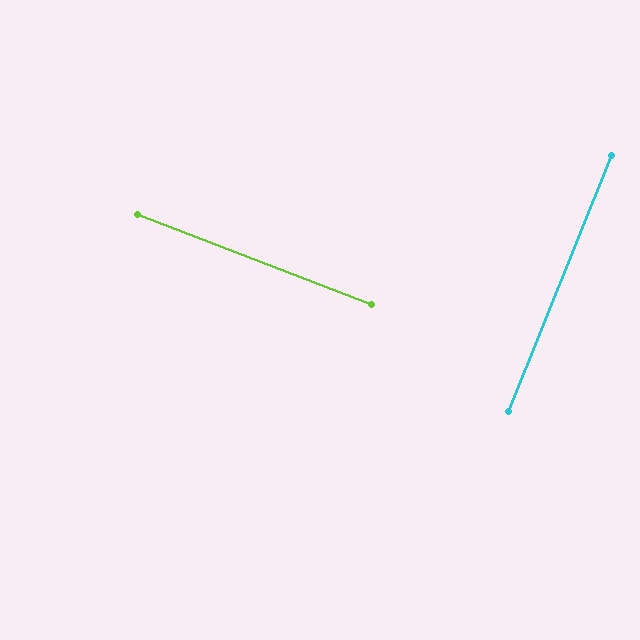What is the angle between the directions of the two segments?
Approximately 89 degrees.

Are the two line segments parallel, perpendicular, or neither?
Perpendicular — they meet at approximately 89°.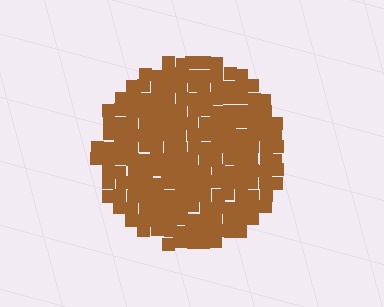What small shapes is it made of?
It is made of small squares.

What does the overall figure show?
The overall figure shows a circle.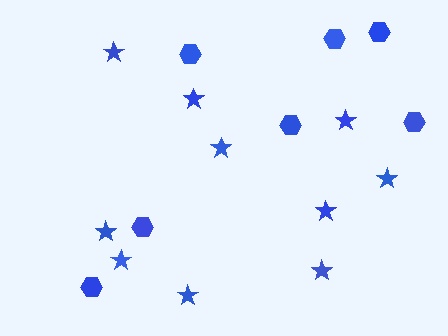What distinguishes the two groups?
There are 2 groups: one group of stars (10) and one group of hexagons (7).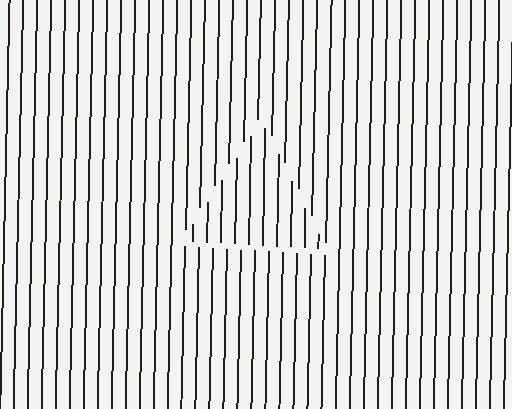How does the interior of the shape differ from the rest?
The interior of the shape contains the same grating, shifted by half a period — the contour is defined by the phase discontinuity where line-ends from the inner and outer gratings abut.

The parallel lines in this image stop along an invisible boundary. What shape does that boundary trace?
An illusory triangle. The interior of the shape contains the same grating, shifted by half a period — the contour is defined by the phase discontinuity where line-ends from the inner and outer gratings abut.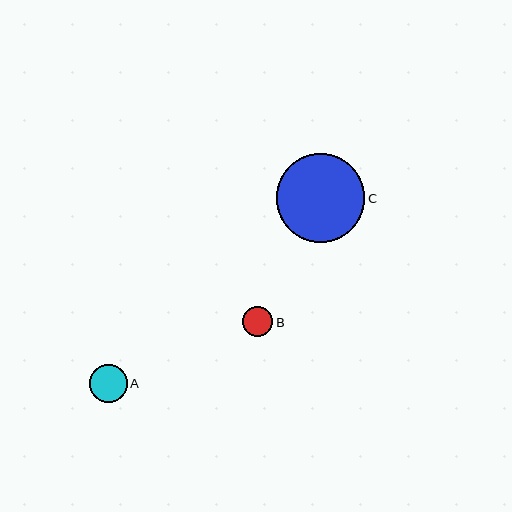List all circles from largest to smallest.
From largest to smallest: C, A, B.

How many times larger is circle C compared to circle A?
Circle C is approximately 2.4 times the size of circle A.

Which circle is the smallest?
Circle B is the smallest with a size of approximately 30 pixels.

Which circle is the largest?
Circle C is the largest with a size of approximately 88 pixels.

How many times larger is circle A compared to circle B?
Circle A is approximately 1.2 times the size of circle B.